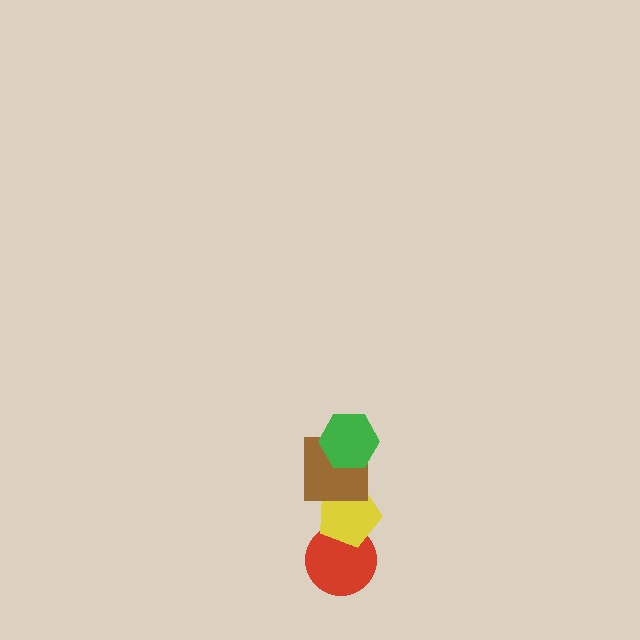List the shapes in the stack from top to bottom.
From top to bottom: the green hexagon, the brown square, the yellow pentagon, the red circle.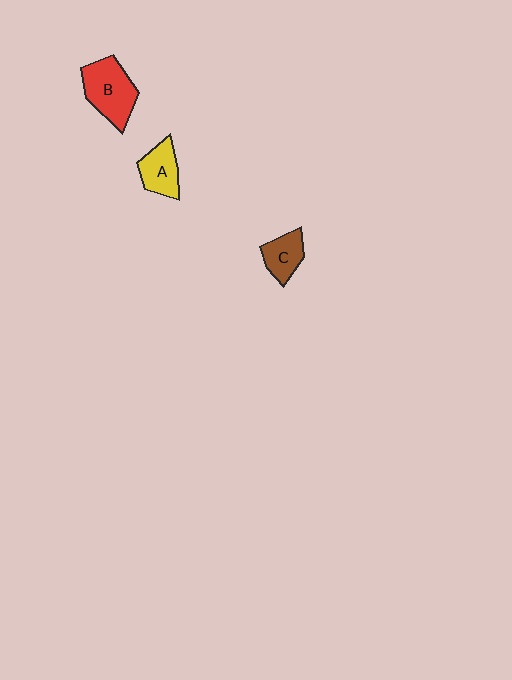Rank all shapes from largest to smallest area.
From largest to smallest: B (red), A (yellow), C (brown).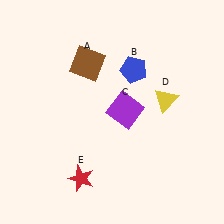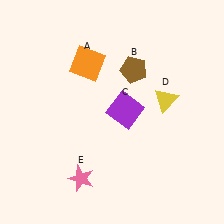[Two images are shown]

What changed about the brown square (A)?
In Image 1, A is brown. In Image 2, it changed to orange.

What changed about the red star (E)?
In Image 1, E is red. In Image 2, it changed to pink.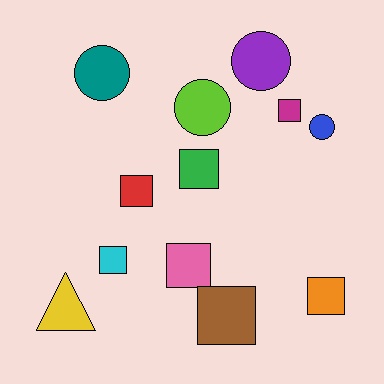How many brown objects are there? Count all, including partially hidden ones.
There is 1 brown object.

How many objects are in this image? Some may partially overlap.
There are 12 objects.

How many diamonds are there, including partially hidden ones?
There are no diamonds.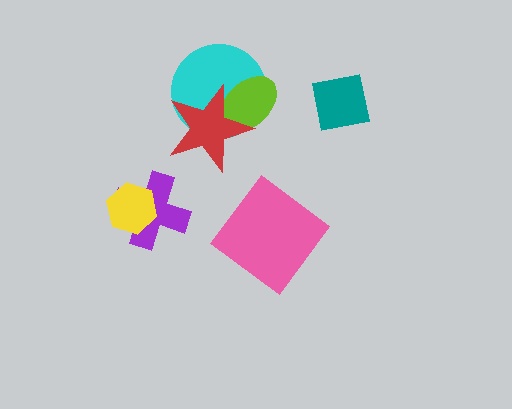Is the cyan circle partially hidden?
Yes, it is partially covered by another shape.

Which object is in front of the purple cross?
The yellow hexagon is in front of the purple cross.